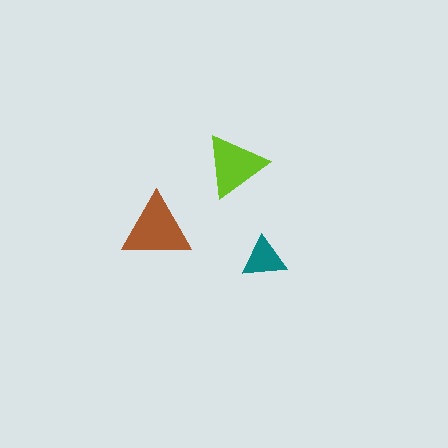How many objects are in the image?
There are 3 objects in the image.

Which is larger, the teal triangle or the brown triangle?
The brown one.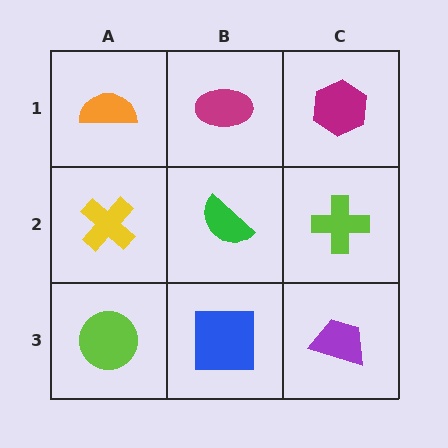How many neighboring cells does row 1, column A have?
2.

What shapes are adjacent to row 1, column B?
A green semicircle (row 2, column B), an orange semicircle (row 1, column A), a magenta hexagon (row 1, column C).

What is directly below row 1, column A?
A yellow cross.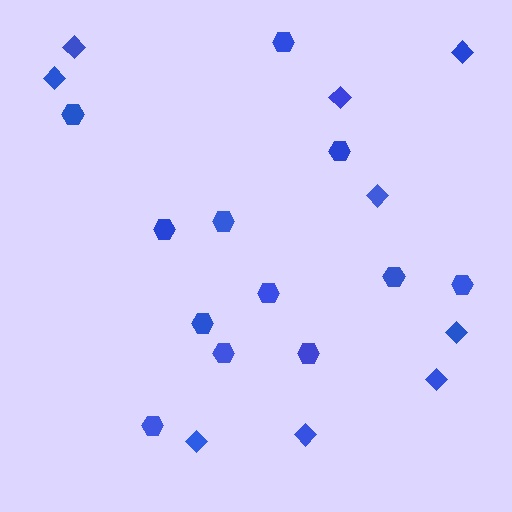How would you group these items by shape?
There are 2 groups: one group of hexagons (12) and one group of diamonds (9).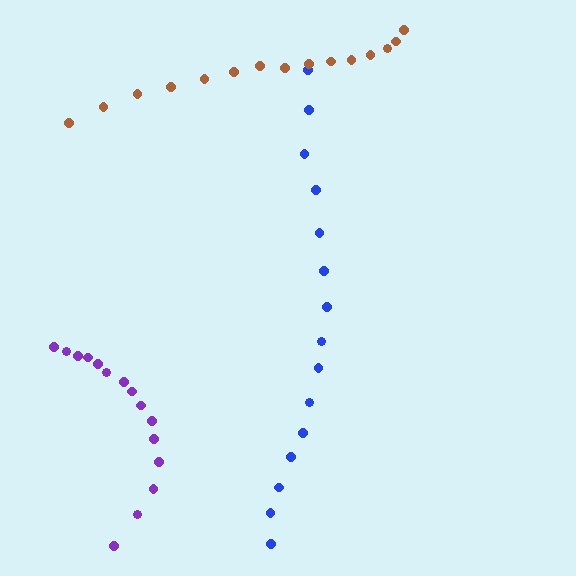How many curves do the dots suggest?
There are 3 distinct paths.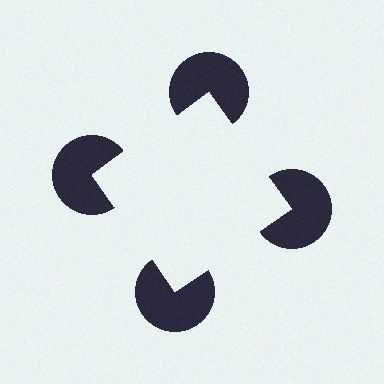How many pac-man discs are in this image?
There are 4 — one at each vertex of the illusory square.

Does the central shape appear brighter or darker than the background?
It typically appears slightly brighter than the background, even though no actual brightness change is drawn.